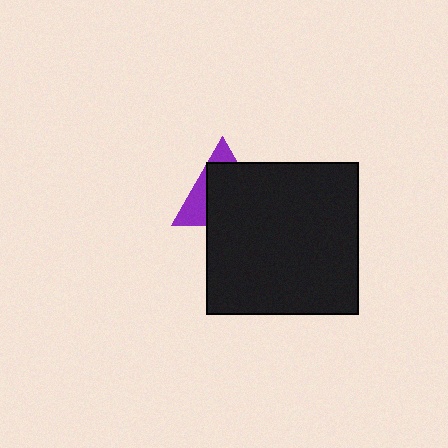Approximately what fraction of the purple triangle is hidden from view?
Roughly 69% of the purple triangle is hidden behind the black square.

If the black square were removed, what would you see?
You would see the complete purple triangle.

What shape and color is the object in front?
The object in front is a black square.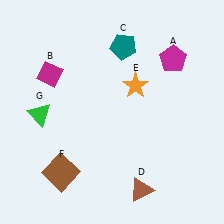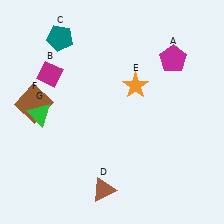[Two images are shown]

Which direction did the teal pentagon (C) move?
The teal pentagon (C) moved left.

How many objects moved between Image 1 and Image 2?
3 objects moved between the two images.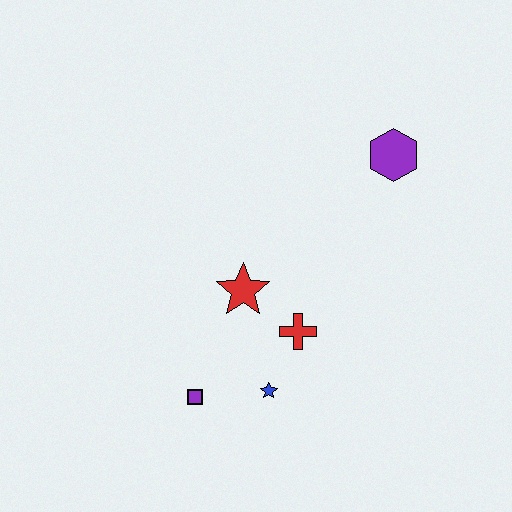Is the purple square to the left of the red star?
Yes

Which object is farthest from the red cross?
The purple hexagon is farthest from the red cross.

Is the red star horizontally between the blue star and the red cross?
No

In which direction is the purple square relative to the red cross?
The purple square is to the left of the red cross.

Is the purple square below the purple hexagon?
Yes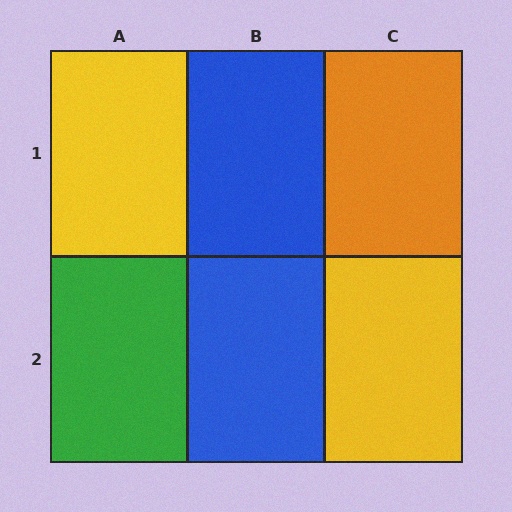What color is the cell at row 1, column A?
Yellow.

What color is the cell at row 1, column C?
Orange.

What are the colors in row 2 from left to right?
Green, blue, yellow.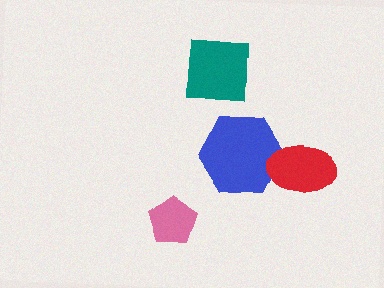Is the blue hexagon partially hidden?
Yes, it is partially covered by another shape.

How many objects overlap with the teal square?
0 objects overlap with the teal square.